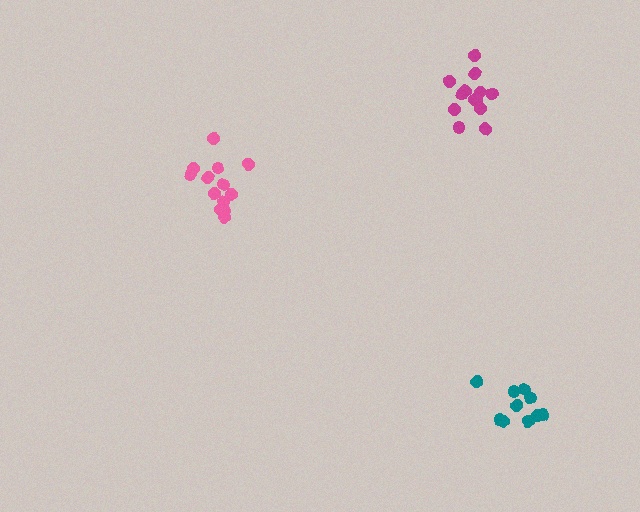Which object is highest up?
The magenta cluster is topmost.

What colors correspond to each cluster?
The clusters are colored: magenta, pink, teal.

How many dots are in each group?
Group 1: 13 dots, Group 2: 13 dots, Group 3: 10 dots (36 total).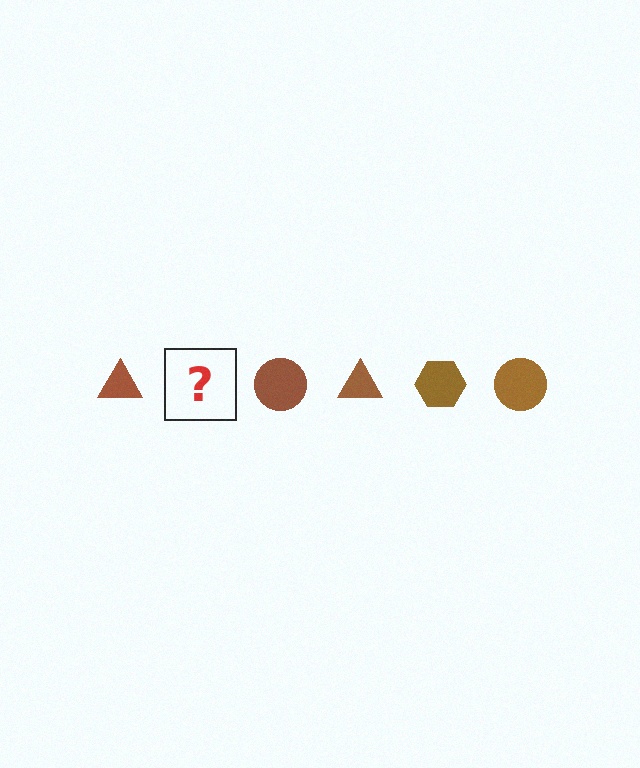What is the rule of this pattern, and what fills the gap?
The rule is that the pattern cycles through triangle, hexagon, circle shapes in brown. The gap should be filled with a brown hexagon.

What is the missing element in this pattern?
The missing element is a brown hexagon.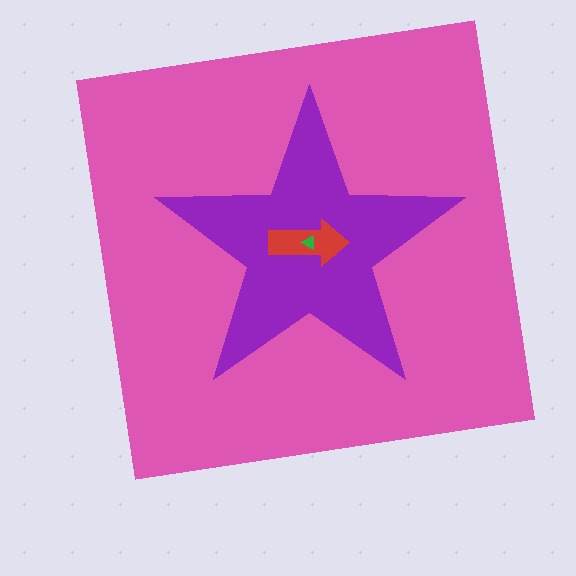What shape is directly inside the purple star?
The red arrow.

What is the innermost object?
The green triangle.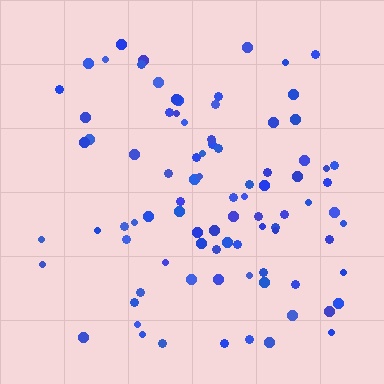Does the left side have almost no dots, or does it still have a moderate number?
Still a moderate number, just noticeably fewer than the right.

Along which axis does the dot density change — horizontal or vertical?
Horizontal.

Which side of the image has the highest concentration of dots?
The right.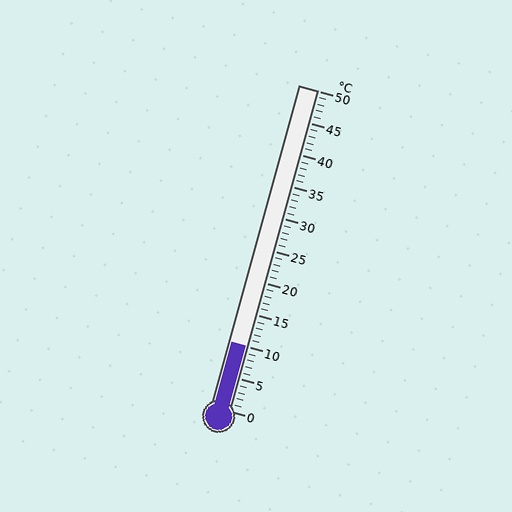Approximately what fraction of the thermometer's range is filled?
The thermometer is filled to approximately 20% of its range.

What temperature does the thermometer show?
The thermometer shows approximately 10°C.